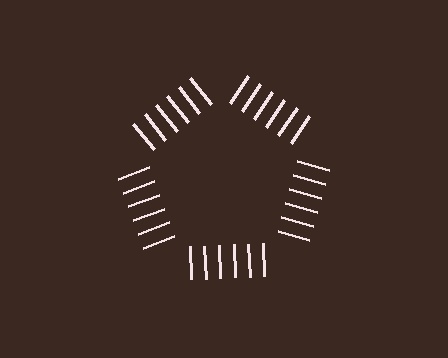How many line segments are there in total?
30 — 6 along each of the 5 edges.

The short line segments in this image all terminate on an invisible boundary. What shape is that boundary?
An illusory pentagon — the line segments terminate on its edges but no continuous stroke is drawn.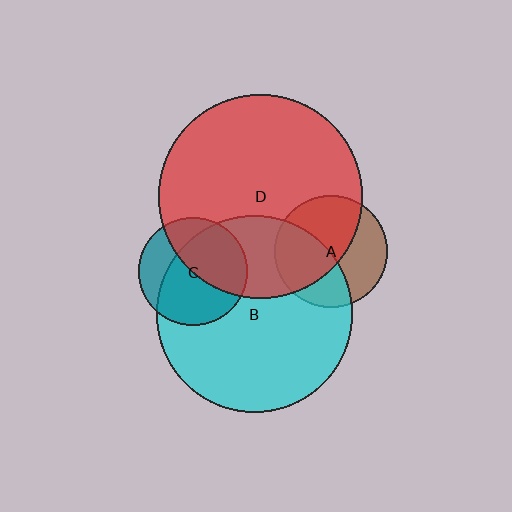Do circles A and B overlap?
Yes.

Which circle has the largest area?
Circle D (red).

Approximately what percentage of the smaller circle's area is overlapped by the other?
Approximately 45%.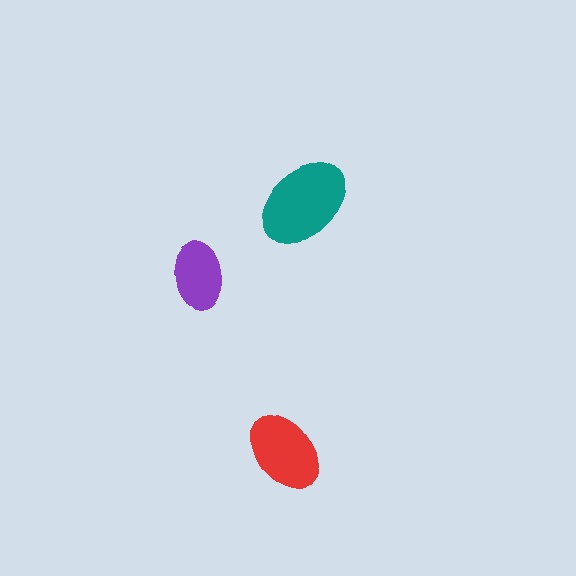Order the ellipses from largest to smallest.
the teal one, the red one, the purple one.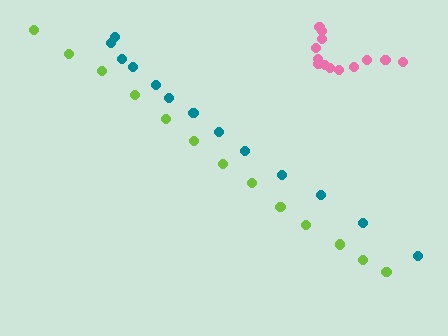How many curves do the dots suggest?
There are 3 distinct paths.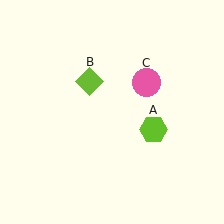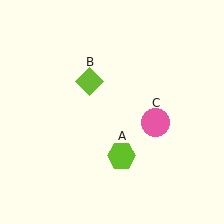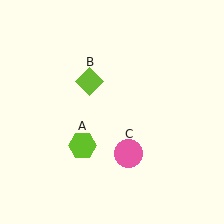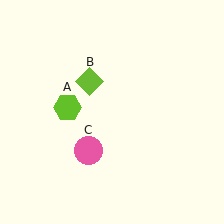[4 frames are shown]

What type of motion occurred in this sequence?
The lime hexagon (object A), pink circle (object C) rotated clockwise around the center of the scene.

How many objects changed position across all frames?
2 objects changed position: lime hexagon (object A), pink circle (object C).